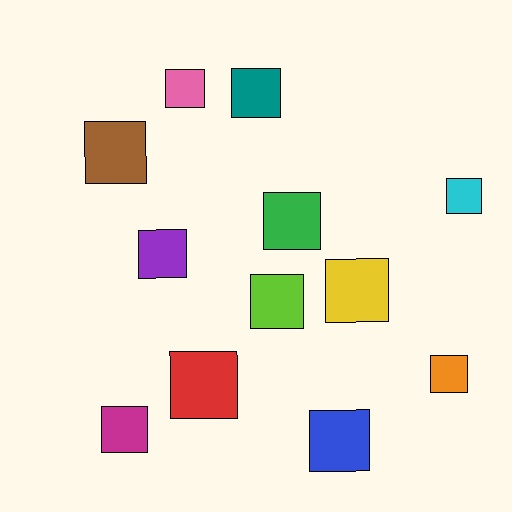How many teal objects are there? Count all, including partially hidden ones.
There is 1 teal object.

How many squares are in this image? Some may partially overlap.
There are 12 squares.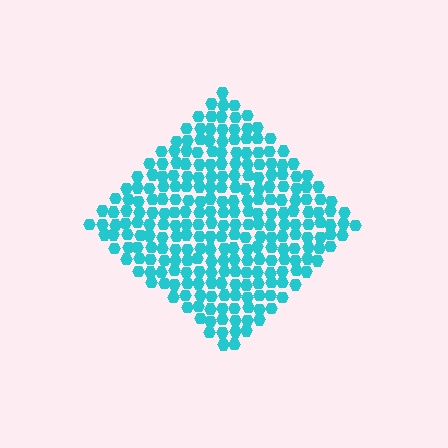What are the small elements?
The small elements are hexagons.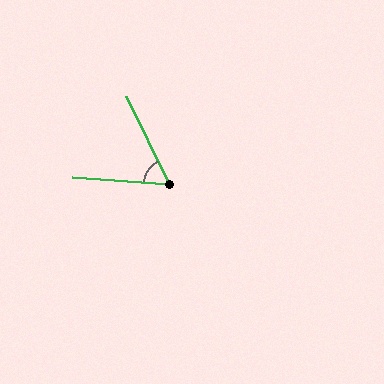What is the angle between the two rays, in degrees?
Approximately 60 degrees.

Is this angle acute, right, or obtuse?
It is acute.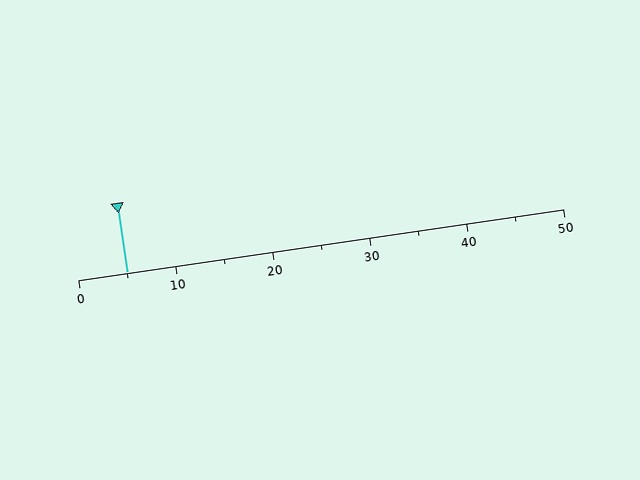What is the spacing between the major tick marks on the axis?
The major ticks are spaced 10 apart.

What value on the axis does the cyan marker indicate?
The marker indicates approximately 5.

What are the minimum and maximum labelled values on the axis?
The axis runs from 0 to 50.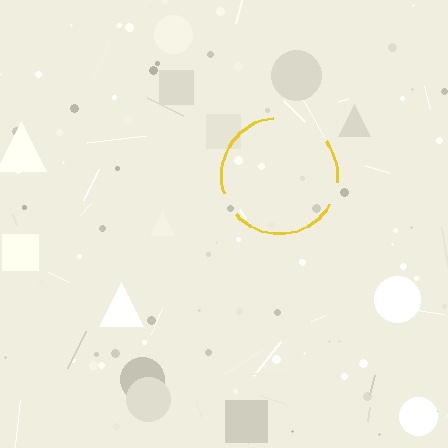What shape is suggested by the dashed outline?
The dashed outline suggests a circle.